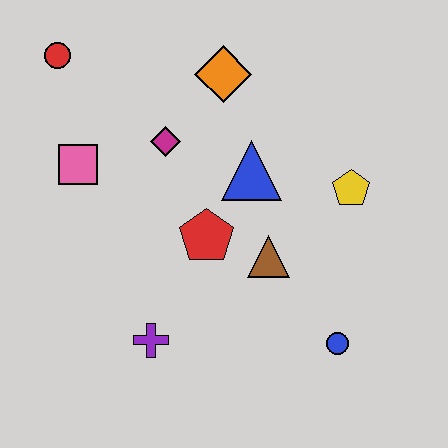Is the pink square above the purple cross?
Yes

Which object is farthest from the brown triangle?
The red circle is farthest from the brown triangle.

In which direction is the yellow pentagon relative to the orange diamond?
The yellow pentagon is to the right of the orange diamond.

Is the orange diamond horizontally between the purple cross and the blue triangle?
Yes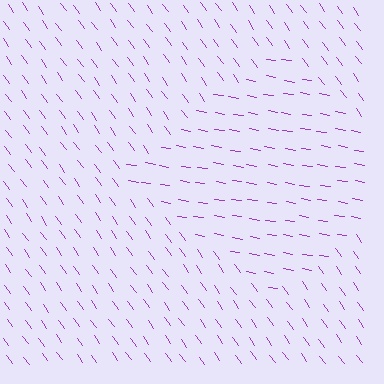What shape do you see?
I see a diamond.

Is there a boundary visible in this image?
Yes, there is a texture boundary formed by a change in line orientation.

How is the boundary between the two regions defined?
The boundary is defined purely by a change in line orientation (approximately 45 degrees difference). All lines are the same color and thickness.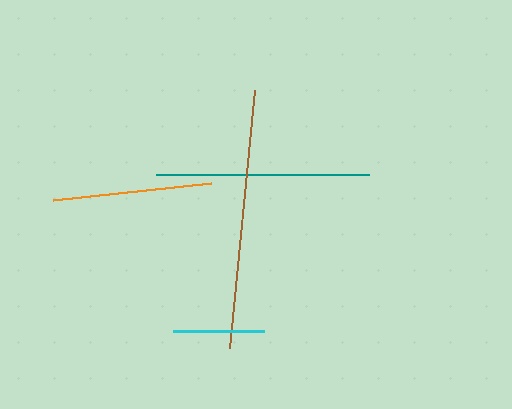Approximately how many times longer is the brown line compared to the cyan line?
The brown line is approximately 2.9 times the length of the cyan line.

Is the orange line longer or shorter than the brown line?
The brown line is longer than the orange line.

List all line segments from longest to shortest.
From longest to shortest: brown, teal, orange, cyan.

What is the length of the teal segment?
The teal segment is approximately 213 pixels long.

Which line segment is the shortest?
The cyan line is the shortest at approximately 90 pixels.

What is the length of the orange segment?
The orange segment is approximately 159 pixels long.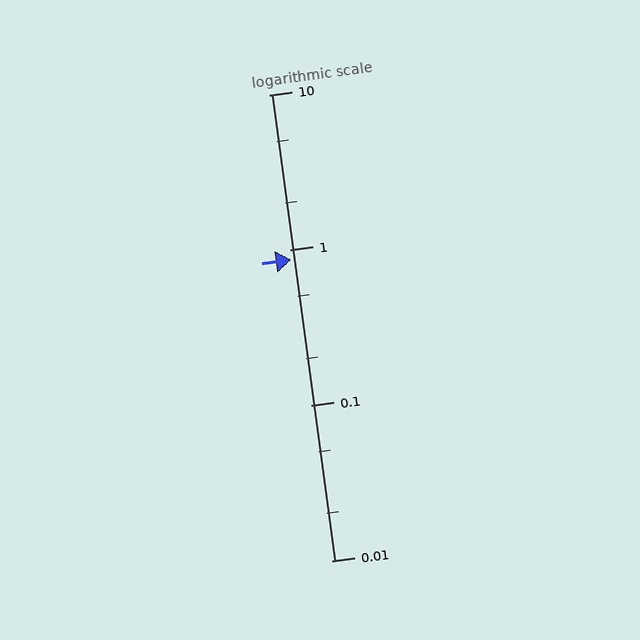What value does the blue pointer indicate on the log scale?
The pointer indicates approximately 0.87.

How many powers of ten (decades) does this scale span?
The scale spans 3 decades, from 0.01 to 10.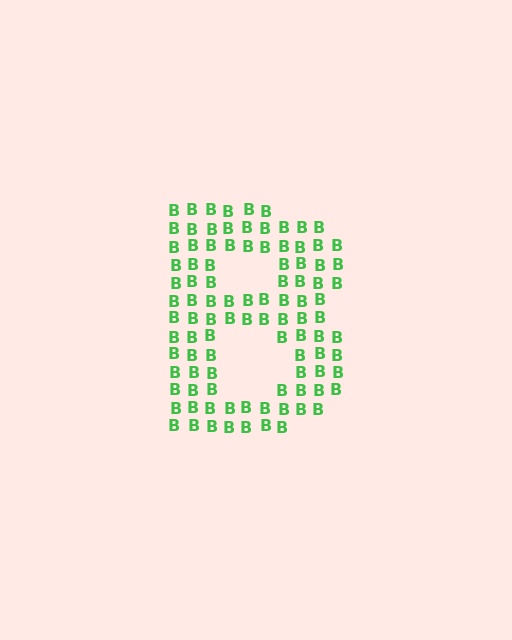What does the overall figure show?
The overall figure shows the letter B.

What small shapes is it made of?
It is made of small letter B's.